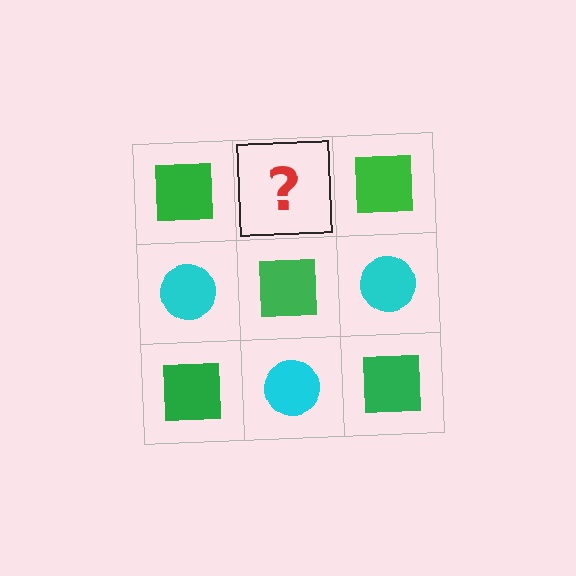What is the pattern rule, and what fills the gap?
The rule is that it alternates green square and cyan circle in a checkerboard pattern. The gap should be filled with a cyan circle.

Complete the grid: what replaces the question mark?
The question mark should be replaced with a cyan circle.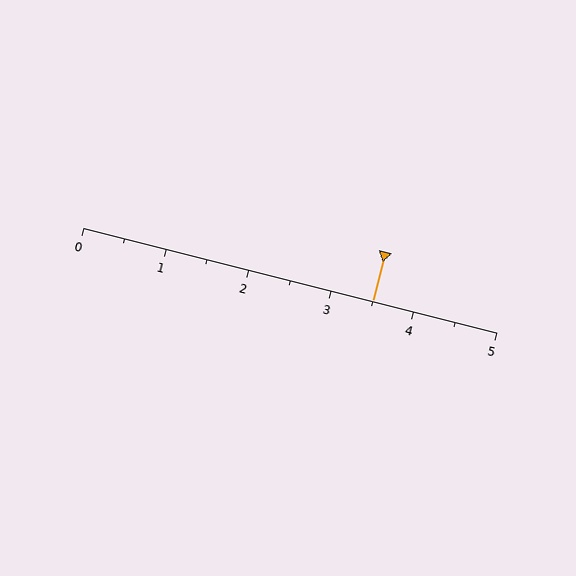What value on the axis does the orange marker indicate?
The marker indicates approximately 3.5.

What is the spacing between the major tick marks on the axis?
The major ticks are spaced 1 apart.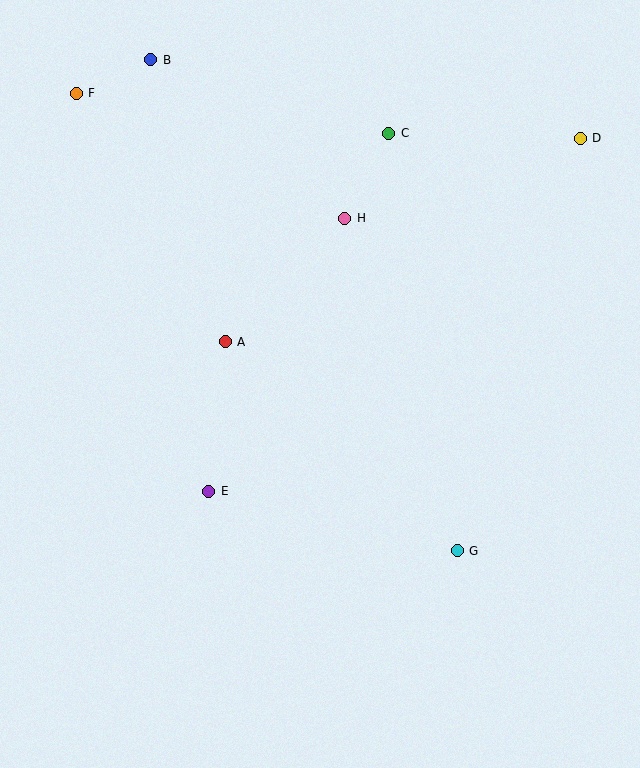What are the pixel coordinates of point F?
Point F is at (76, 93).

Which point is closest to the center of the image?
Point A at (225, 342) is closest to the center.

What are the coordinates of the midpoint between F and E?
The midpoint between F and E is at (142, 292).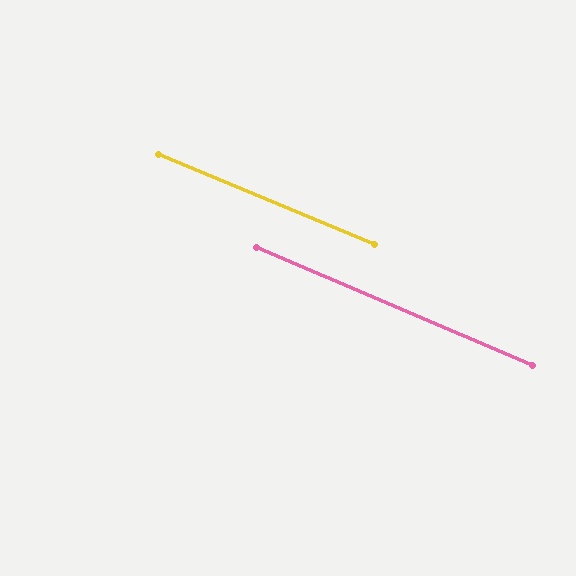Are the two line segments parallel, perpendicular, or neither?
Parallel — their directions differ by only 0.5°.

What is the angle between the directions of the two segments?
Approximately 1 degree.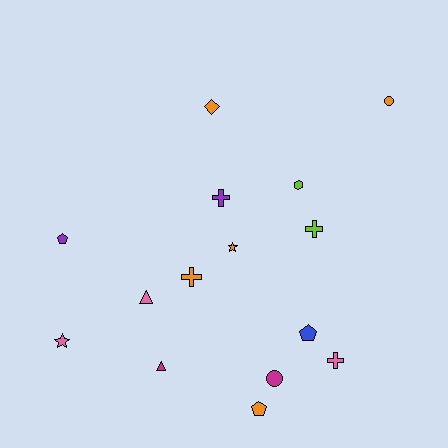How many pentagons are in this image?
There are 3 pentagons.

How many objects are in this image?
There are 15 objects.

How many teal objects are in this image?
There are no teal objects.